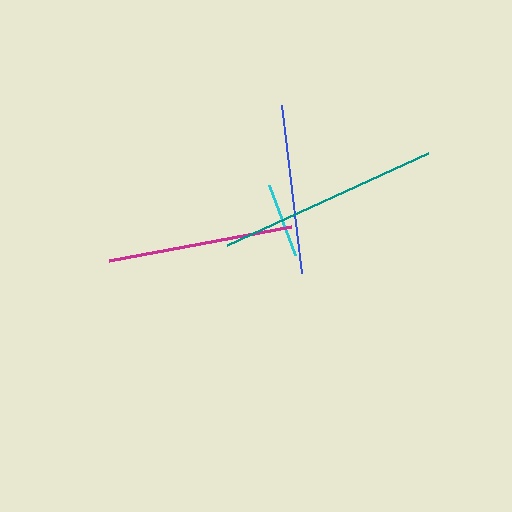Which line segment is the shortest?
The cyan line is the shortest at approximately 75 pixels.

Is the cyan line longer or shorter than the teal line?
The teal line is longer than the cyan line.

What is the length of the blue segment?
The blue segment is approximately 169 pixels long.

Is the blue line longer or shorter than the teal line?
The teal line is longer than the blue line.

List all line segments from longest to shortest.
From longest to shortest: teal, magenta, blue, cyan.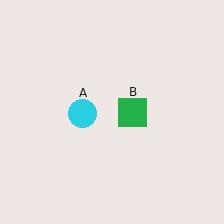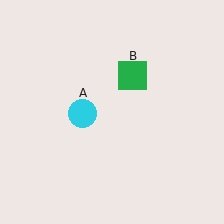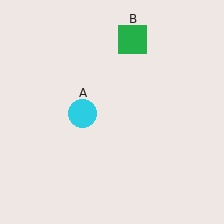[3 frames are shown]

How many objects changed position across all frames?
1 object changed position: green square (object B).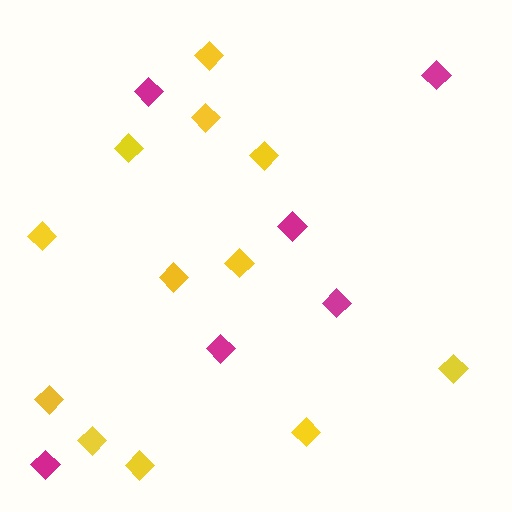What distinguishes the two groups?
There are 2 groups: one group of yellow diamonds (12) and one group of magenta diamonds (6).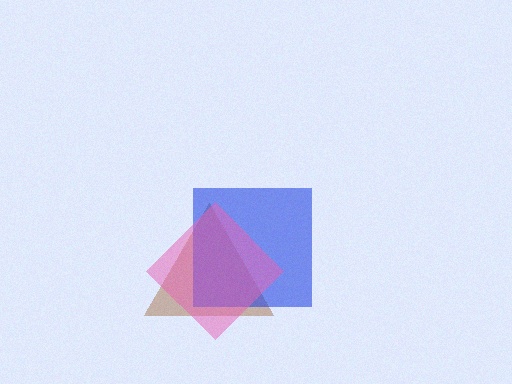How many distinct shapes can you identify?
There are 3 distinct shapes: a brown triangle, a blue square, a pink diamond.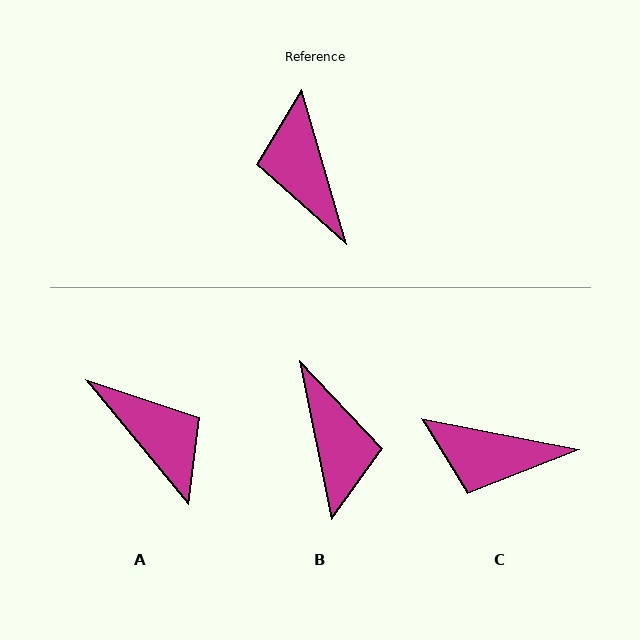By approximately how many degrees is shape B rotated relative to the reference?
Approximately 175 degrees counter-clockwise.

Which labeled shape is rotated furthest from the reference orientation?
B, about 175 degrees away.